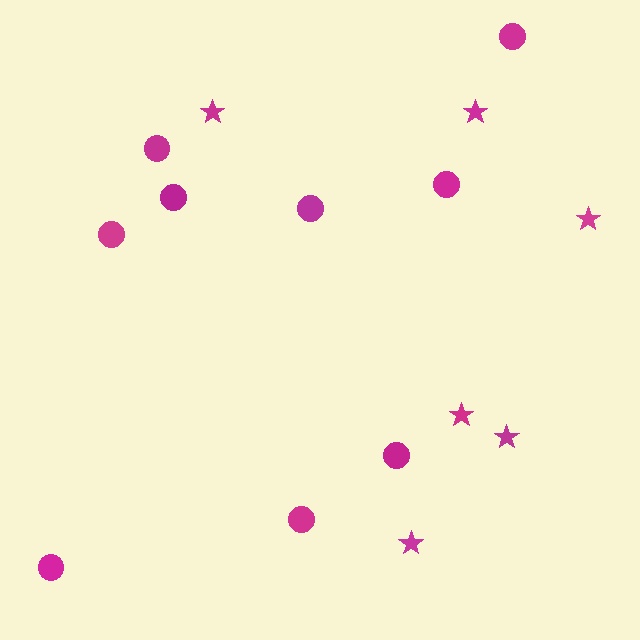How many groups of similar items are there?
There are 2 groups: one group of stars (6) and one group of circles (9).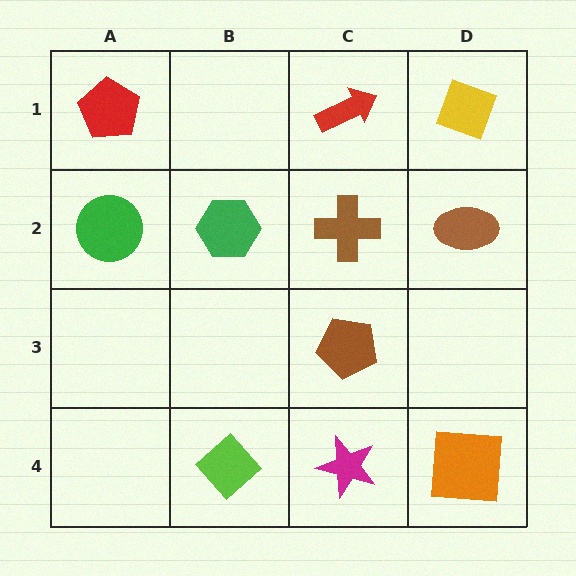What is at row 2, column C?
A brown cross.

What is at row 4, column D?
An orange square.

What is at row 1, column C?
A red arrow.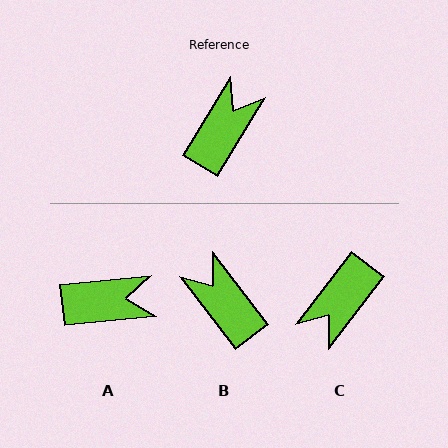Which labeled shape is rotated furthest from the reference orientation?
C, about 174 degrees away.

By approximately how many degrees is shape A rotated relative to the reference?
Approximately 53 degrees clockwise.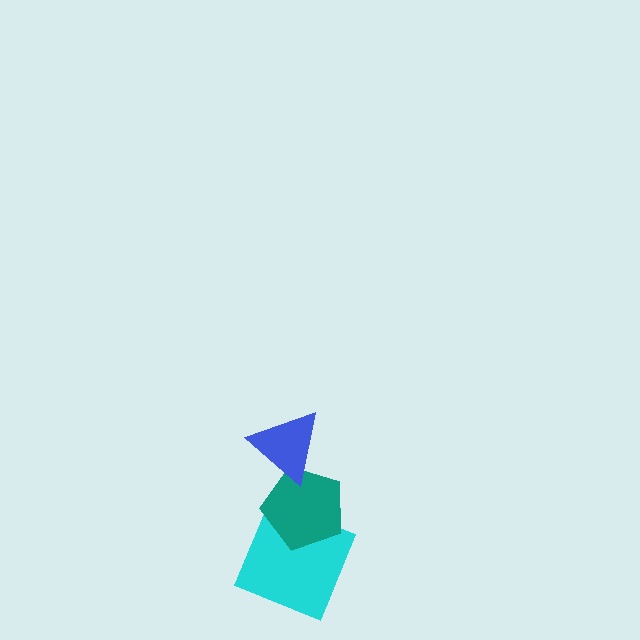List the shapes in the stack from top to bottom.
From top to bottom: the blue triangle, the teal pentagon, the cyan square.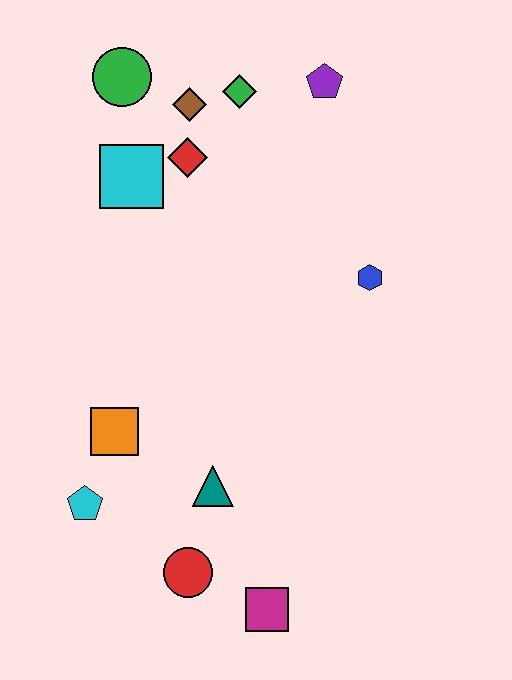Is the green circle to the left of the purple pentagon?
Yes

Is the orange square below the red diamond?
Yes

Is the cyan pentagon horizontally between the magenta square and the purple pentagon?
No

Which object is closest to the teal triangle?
The red circle is closest to the teal triangle.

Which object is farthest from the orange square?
The purple pentagon is farthest from the orange square.